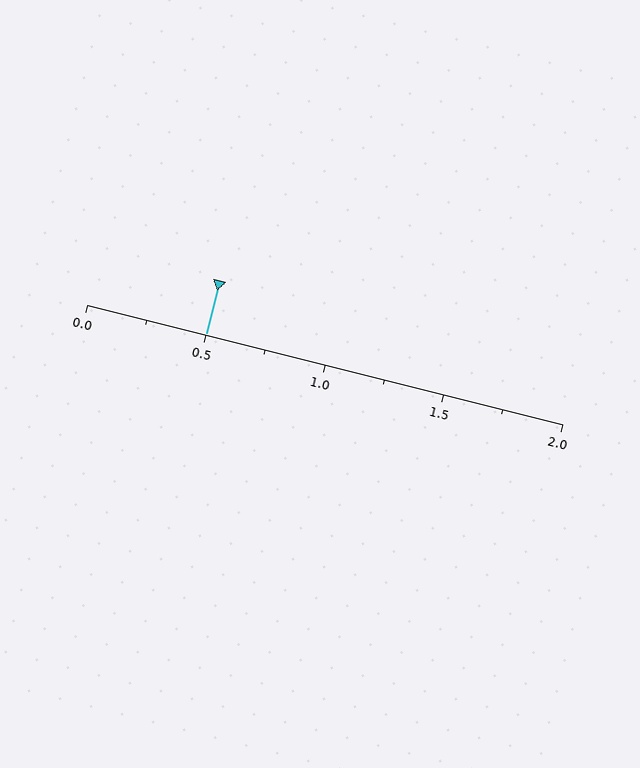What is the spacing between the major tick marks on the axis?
The major ticks are spaced 0.5 apart.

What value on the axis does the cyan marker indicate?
The marker indicates approximately 0.5.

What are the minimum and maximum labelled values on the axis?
The axis runs from 0.0 to 2.0.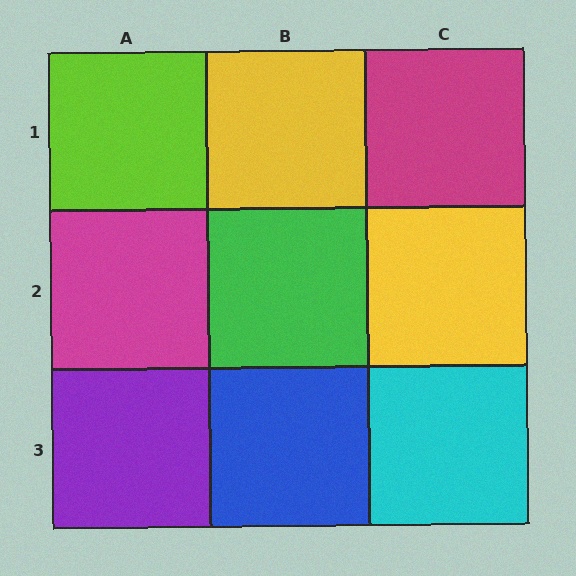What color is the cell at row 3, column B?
Blue.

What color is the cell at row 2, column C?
Yellow.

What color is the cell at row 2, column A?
Magenta.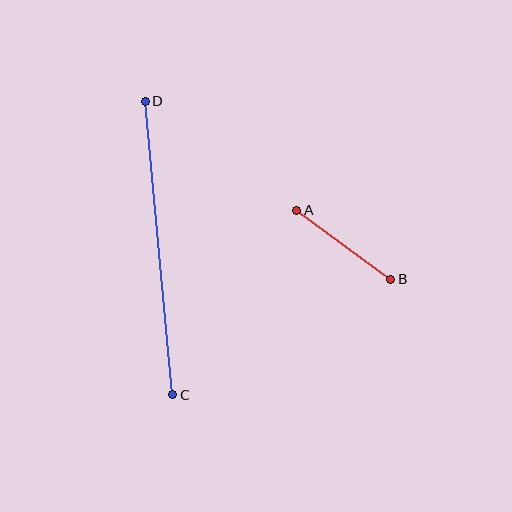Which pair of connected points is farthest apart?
Points C and D are farthest apart.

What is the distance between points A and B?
The distance is approximately 117 pixels.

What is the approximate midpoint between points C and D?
The midpoint is at approximately (159, 248) pixels.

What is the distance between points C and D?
The distance is approximately 295 pixels.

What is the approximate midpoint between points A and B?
The midpoint is at approximately (344, 245) pixels.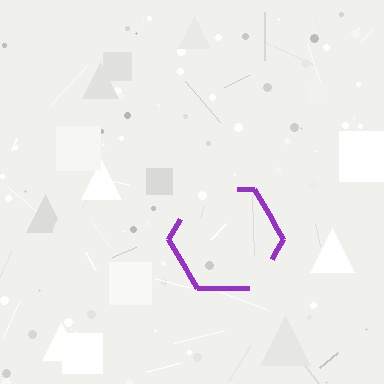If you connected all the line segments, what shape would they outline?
They would outline a hexagon.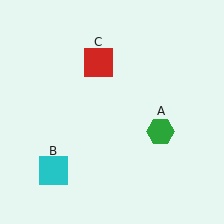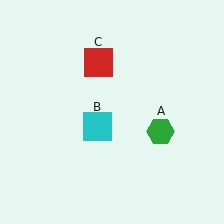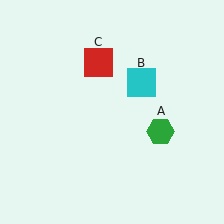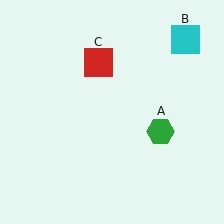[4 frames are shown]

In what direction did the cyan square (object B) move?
The cyan square (object B) moved up and to the right.